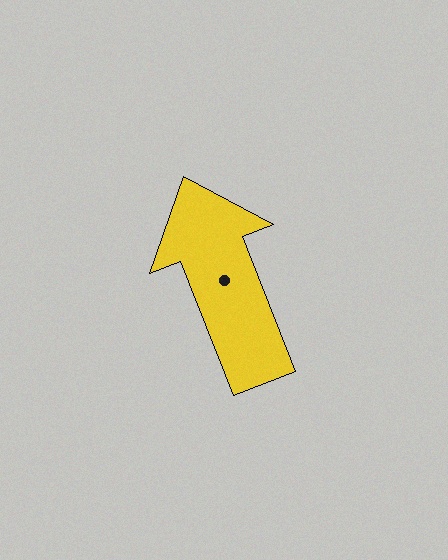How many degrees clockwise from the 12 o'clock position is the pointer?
Approximately 339 degrees.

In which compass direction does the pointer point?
North.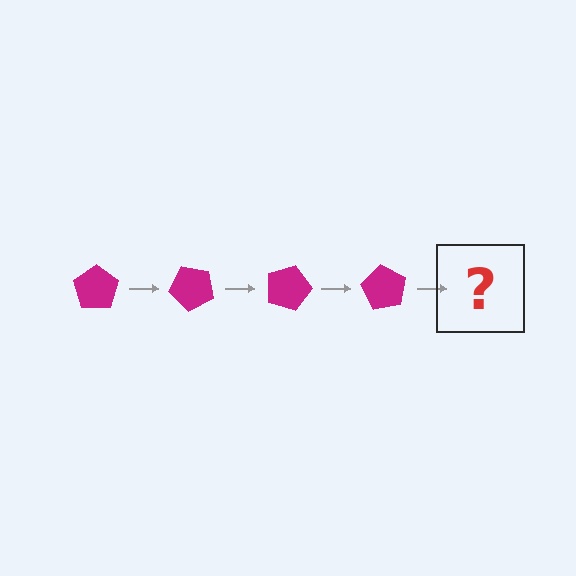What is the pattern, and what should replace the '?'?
The pattern is that the pentagon rotates 45 degrees each step. The '?' should be a magenta pentagon rotated 180 degrees.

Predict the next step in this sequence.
The next step is a magenta pentagon rotated 180 degrees.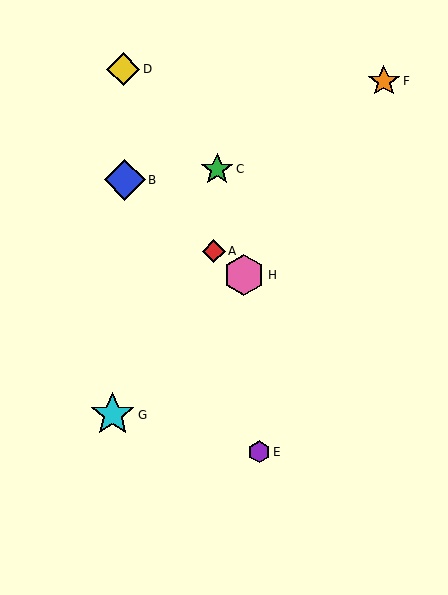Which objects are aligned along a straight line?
Objects A, B, H are aligned along a straight line.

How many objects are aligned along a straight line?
3 objects (A, B, H) are aligned along a straight line.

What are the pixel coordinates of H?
Object H is at (244, 275).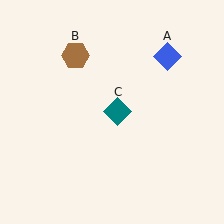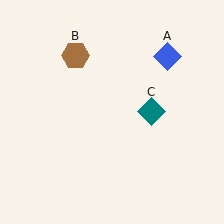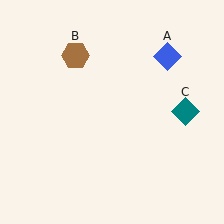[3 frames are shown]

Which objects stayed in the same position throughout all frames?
Blue diamond (object A) and brown hexagon (object B) remained stationary.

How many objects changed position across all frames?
1 object changed position: teal diamond (object C).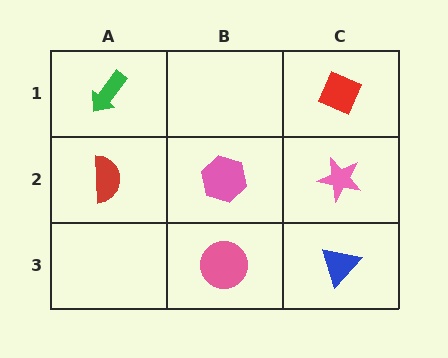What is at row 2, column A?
A red semicircle.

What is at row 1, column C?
A red diamond.